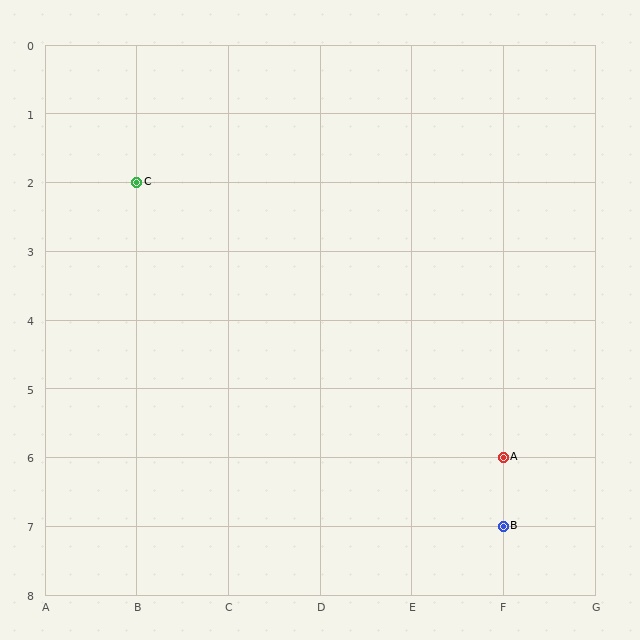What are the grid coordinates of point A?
Point A is at grid coordinates (F, 6).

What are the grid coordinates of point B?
Point B is at grid coordinates (F, 7).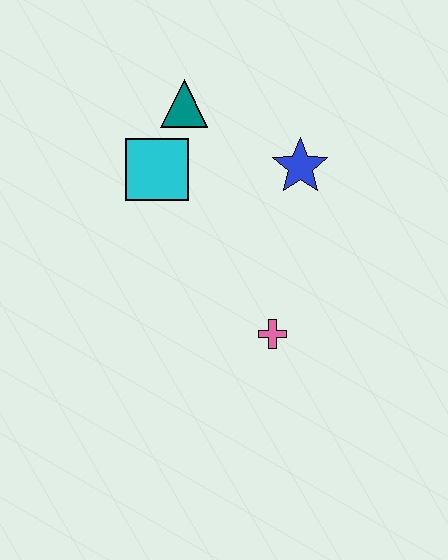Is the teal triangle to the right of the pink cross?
No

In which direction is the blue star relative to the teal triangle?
The blue star is to the right of the teal triangle.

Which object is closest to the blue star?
The teal triangle is closest to the blue star.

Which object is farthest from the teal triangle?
The pink cross is farthest from the teal triangle.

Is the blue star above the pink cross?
Yes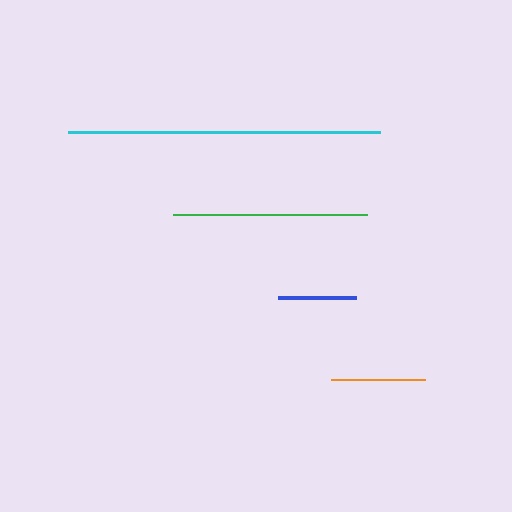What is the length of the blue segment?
The blue segment is approximately 78 pixels long.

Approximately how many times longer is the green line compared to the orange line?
The green line is approximately 2.1 times the length of the orange line.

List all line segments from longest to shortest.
From longest to shortest: cyan, green, orange, blue.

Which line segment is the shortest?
The blue line is the shortest at approximately 78 pixels.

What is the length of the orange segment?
The orange segment is approximately 93 pixels long.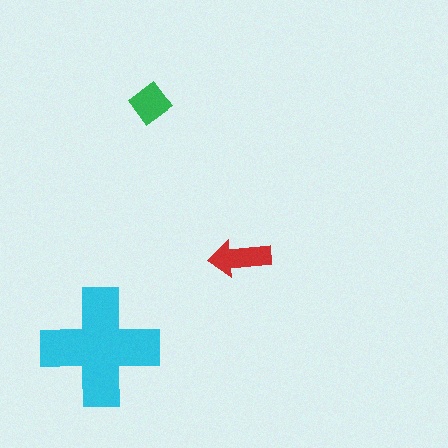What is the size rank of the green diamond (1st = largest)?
3rd.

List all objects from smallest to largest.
The green diamond, the red arrow, the cyan cross.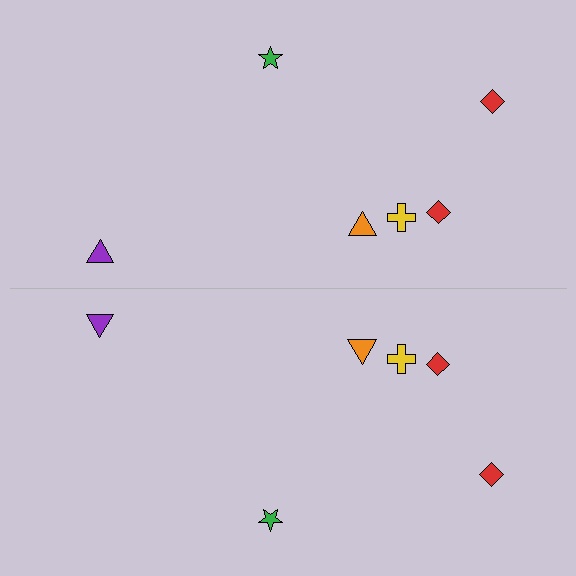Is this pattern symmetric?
Yes, this pattern has bilateral (reflection) symmetry.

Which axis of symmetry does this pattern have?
The pattern has a horizontal axis of symmetry running through the center of the image.